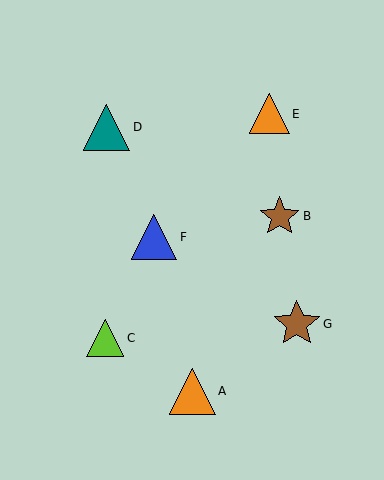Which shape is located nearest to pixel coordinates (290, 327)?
The brown star (labeled G) at (297, 324) is nearest to that location.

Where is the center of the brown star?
The center of the brown star is at (297, 324).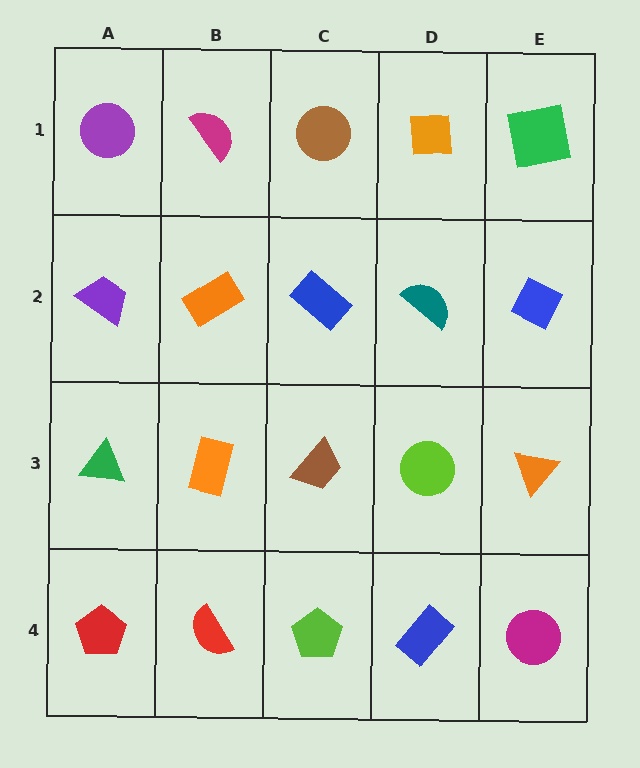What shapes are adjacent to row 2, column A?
A purple circle (row 1, column A), a green triangle (row 3, column A), an orange rectangle (row 2, column B).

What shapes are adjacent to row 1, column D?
A teal semicircle (row 2, column D), a brown circle (row 1, column C), a green square (row 1, column E).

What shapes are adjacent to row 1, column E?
A blue diamond (row 2, column E), an orange square (row 1, column D).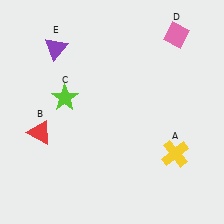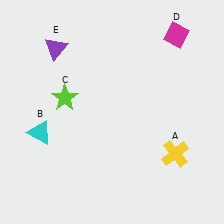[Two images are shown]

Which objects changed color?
B changed from red to cyan. D changed from pink to magenta.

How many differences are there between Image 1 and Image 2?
There are 2 differences between the two images.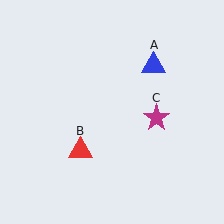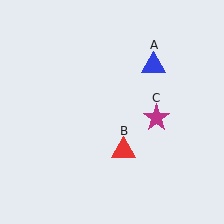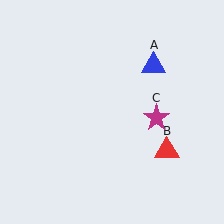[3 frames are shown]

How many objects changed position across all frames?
1 object changed position: red triangle (object B).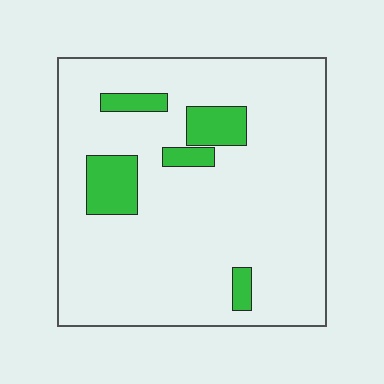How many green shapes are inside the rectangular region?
5.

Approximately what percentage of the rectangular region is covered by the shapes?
Approximately 10%.